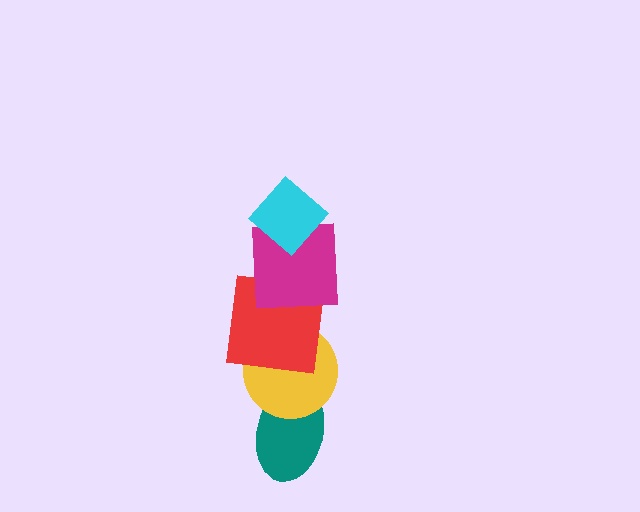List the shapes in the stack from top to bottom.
From top to bottom: the cyan diamond, the magenta square, the red square, the yellow circle, the teal ellipse.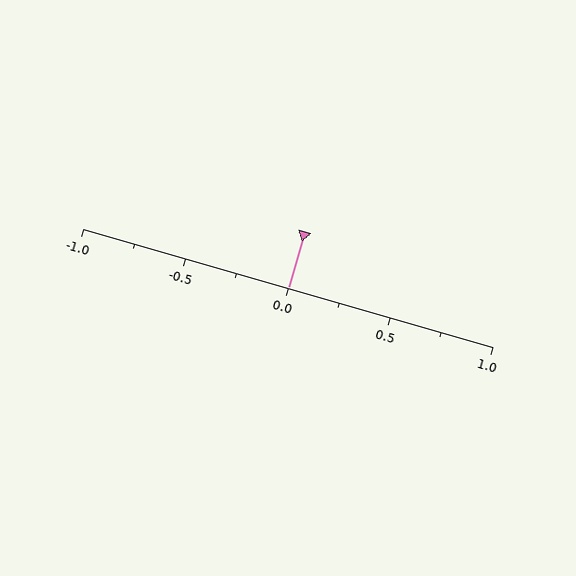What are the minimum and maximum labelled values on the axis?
The axis runs from -1.0 to 1.0.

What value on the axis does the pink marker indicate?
The marker indicates approximately 0.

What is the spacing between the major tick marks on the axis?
The major ticks are spaced 0.5 apart.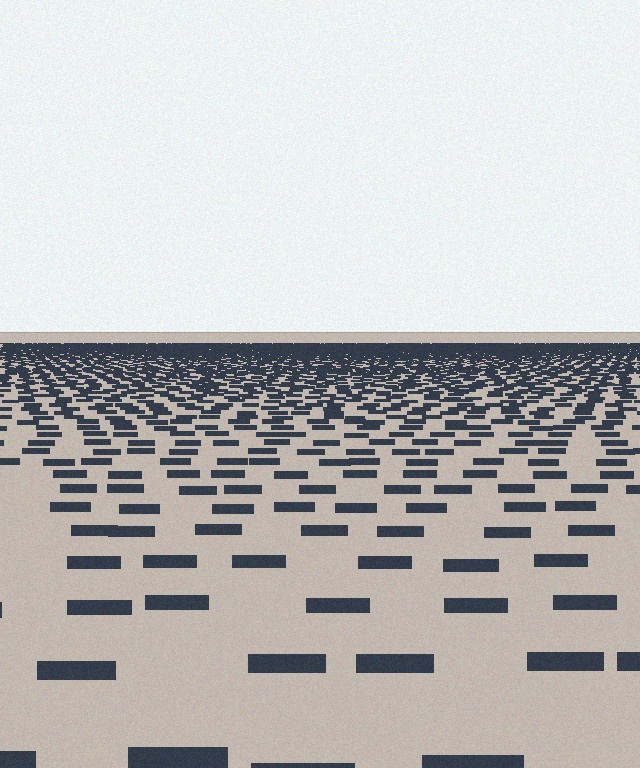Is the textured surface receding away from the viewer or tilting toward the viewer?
The surface is receding away from the viewer. Texture elements get smaller and denser toward the top.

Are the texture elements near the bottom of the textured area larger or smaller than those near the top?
Larger. Near the bottom, elements are closer to the viewer and appear at a bigger on-screen size.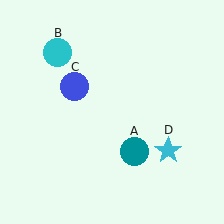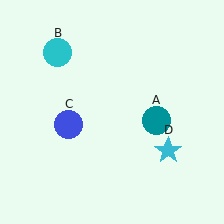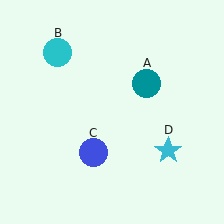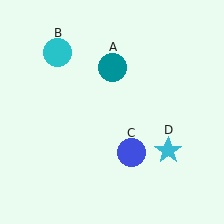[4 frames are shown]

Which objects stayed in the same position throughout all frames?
Cyan circle (object B) and cyan star (object D) remained stationary.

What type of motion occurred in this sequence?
The teal circle (object A), blue circle (object C) rotated counterclockwise around the center of the scene.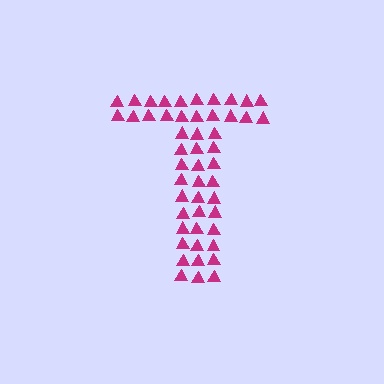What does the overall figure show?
The overall figure shows the letter T.